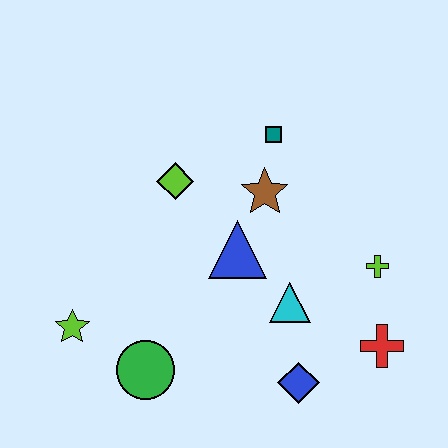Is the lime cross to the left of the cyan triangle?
No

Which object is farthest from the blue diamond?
The teal square is farthest from the blue diamond.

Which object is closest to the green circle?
The lime star is closest to the green circle.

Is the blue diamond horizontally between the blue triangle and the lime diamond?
No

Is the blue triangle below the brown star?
Yes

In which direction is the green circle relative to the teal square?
The green circle is below the teal square.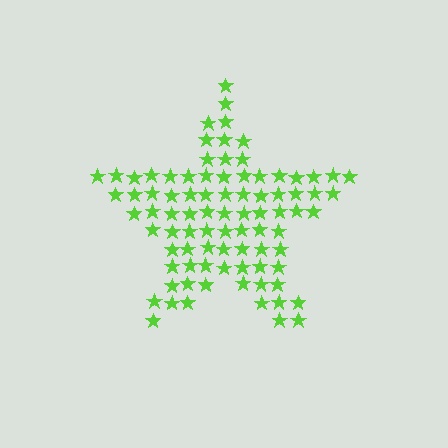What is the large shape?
The large shape is a star.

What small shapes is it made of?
It is made of small stars.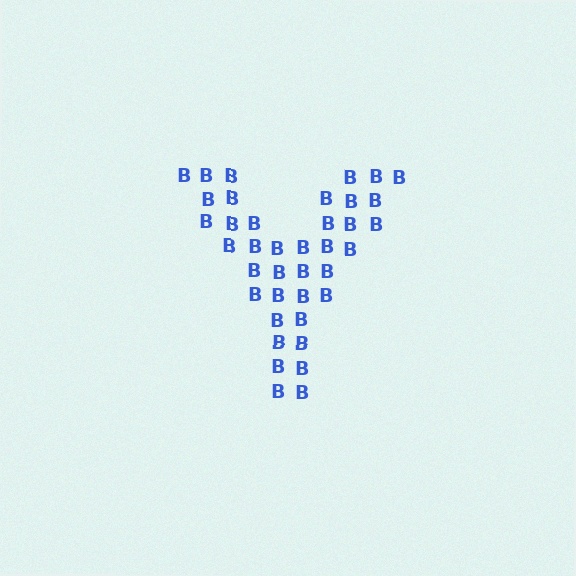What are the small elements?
The small elements are letter B's.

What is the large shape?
The large shape is the letter Y.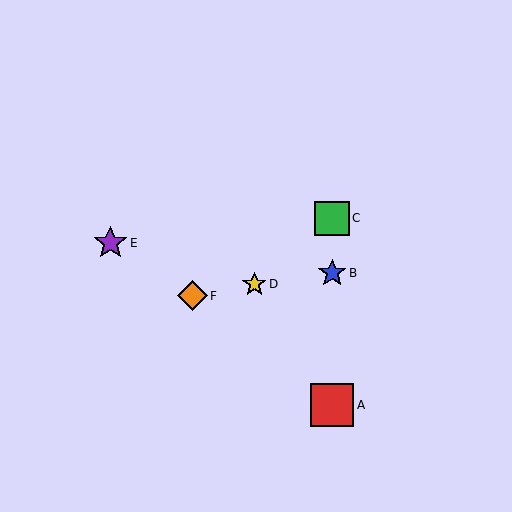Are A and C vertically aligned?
Yes, both are at x≈332.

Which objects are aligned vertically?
Objects A, B, C are aligned vertically.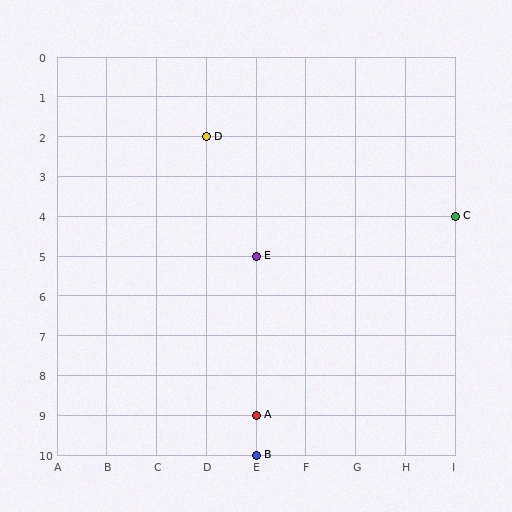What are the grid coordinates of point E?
Point E is at grid coordinates (E, 5).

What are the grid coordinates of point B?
Point B is at grid coordinates (E, 10).